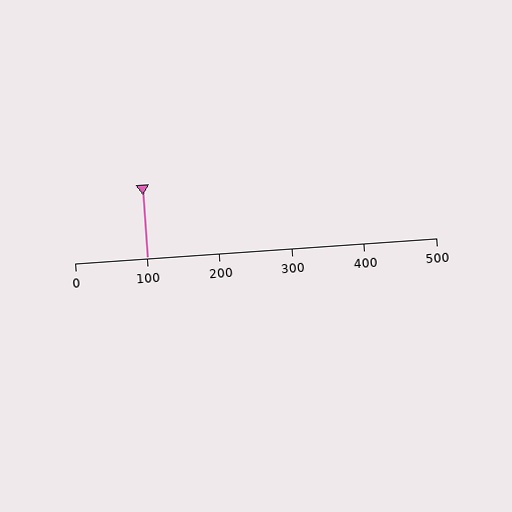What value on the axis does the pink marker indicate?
The marker indicates approximately 100.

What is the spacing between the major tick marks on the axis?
The major ticks are spaced 100 apart.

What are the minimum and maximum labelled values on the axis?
The axis runs from 0 to 500.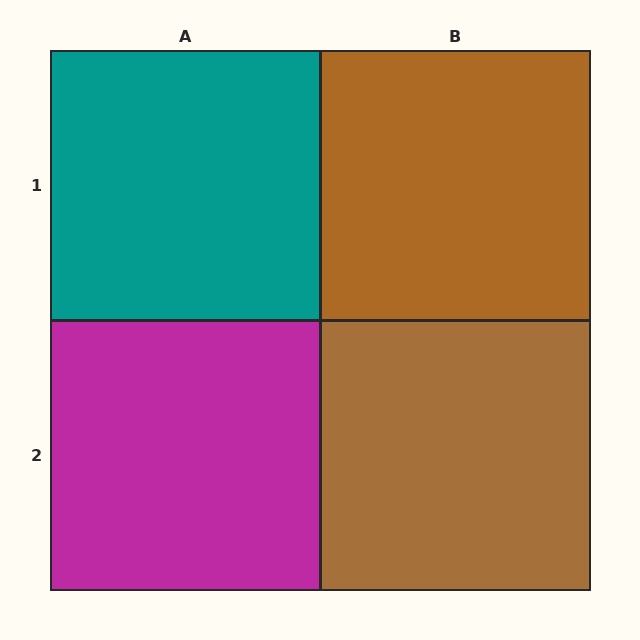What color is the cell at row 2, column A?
Magenta.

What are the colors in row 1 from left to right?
Teal, brown.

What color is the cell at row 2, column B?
Brown.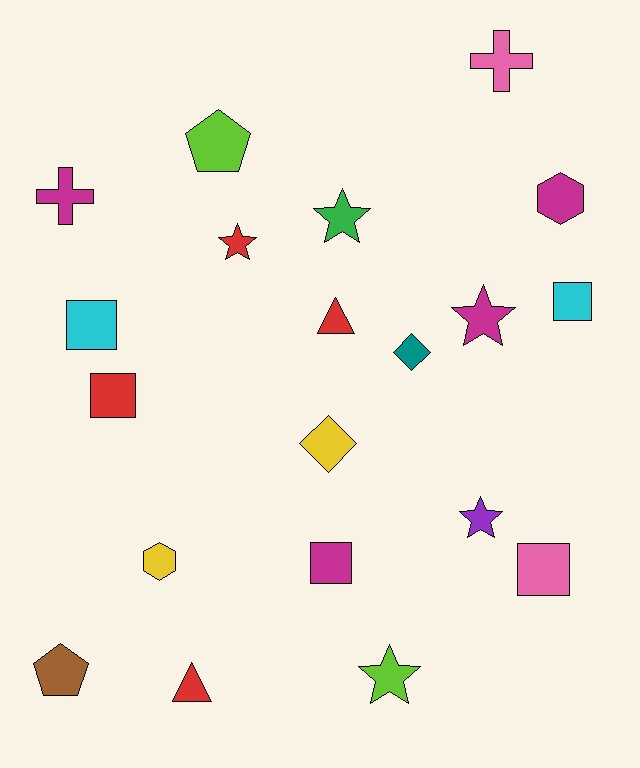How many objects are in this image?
There are 20 objects.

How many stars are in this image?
There are 5 stars.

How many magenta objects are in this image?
There are 4 magenta objects.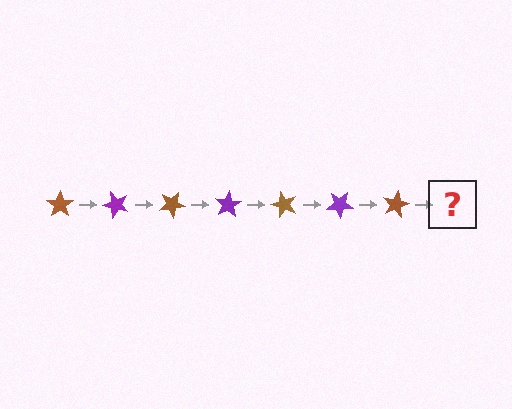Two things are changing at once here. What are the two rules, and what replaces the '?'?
The two rules are that it rotates 50 degrees each step and the color cycles through brown and purple. The '?' should be a purple star, rotated 350 degrees from the start.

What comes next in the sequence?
The next element should be a purple star, rotated 350 degrees from the start.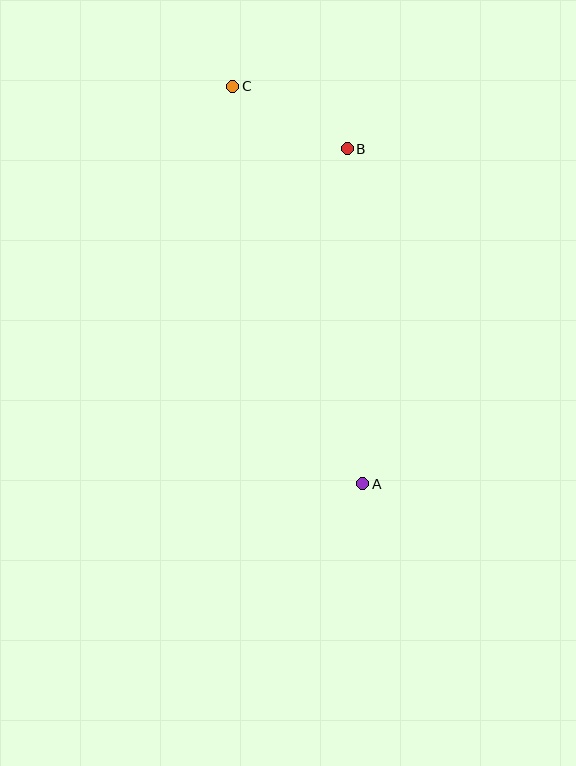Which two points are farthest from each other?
Points A and C are farthest from each other.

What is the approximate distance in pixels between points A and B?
The distance between A and B is approximately 336 pixels.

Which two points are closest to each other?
Points B and C are closest to each other.